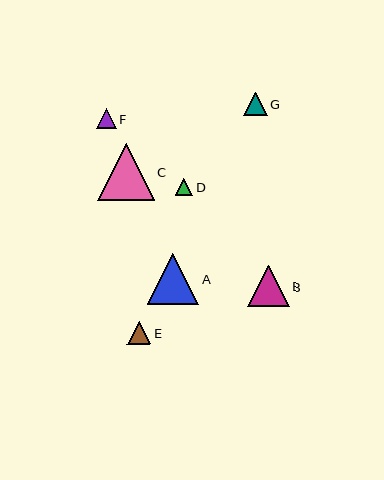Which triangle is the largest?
Triangle C is the largest with a size of approximately 56 pixels.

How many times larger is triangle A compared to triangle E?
Triangle A is approximately 2.2 times the size of triangle E.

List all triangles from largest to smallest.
From largest to smallest: C, A, B, G, E, F, D.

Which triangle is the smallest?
Triangle D is the smallest with a size of approximately 17 pixels.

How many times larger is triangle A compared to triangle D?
Triangle A is approximately 3.0 times the size of triangle D.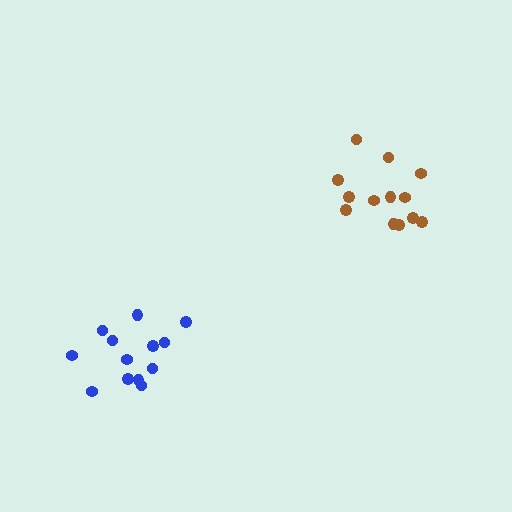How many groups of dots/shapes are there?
There are 2 groups.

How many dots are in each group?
Group 1: 13 dots, Group 2: 13 dots (26 total).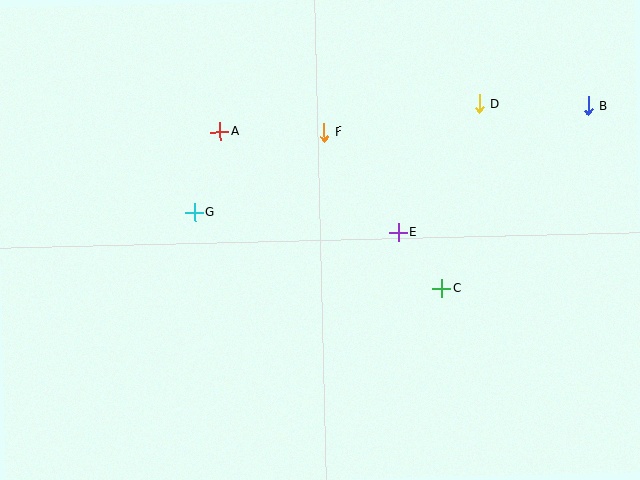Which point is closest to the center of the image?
Point E at (398, 232) is closest to the center.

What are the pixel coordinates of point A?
Point A is at (220, 132).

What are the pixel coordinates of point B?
Point B is at (588, 106).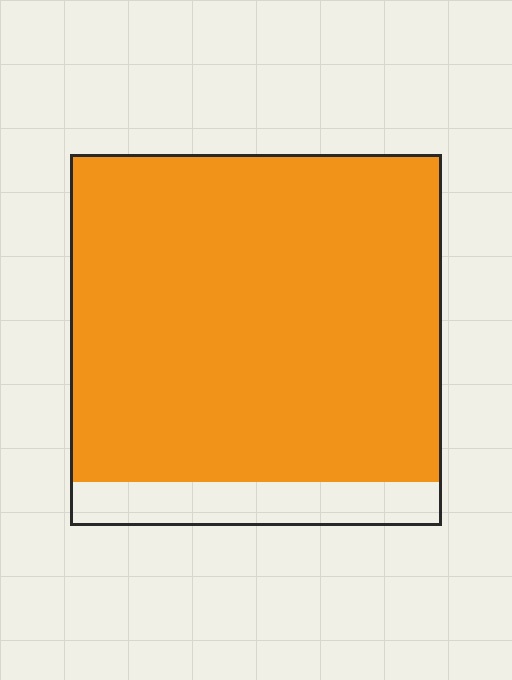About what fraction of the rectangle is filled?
About seven eighths (7/8).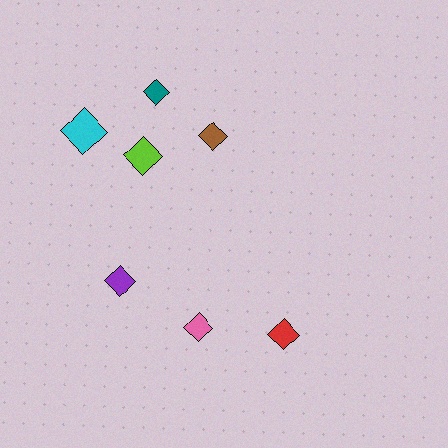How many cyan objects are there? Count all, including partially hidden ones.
There is 1 cyan object.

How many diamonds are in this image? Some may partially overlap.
There are 7 diamonds.